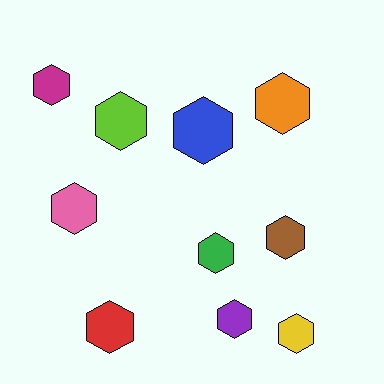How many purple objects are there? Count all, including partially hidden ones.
There is 1 purple object.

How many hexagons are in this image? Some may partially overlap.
There are 10 hexagons.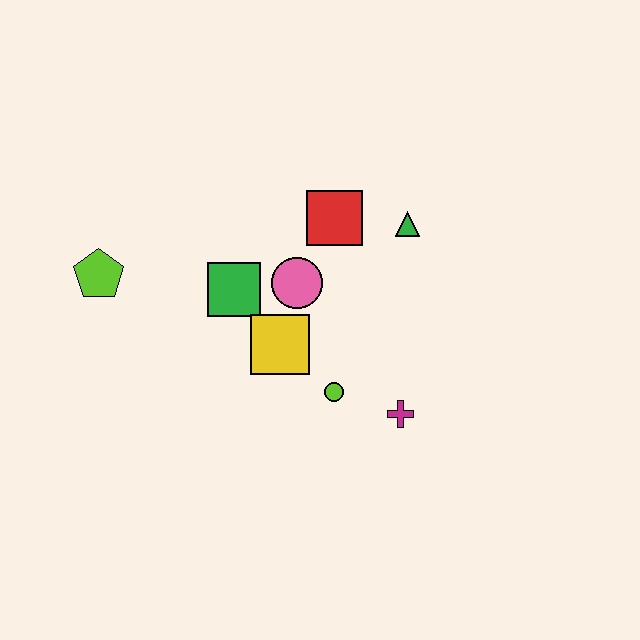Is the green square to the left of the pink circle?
Yes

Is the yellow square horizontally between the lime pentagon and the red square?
Yes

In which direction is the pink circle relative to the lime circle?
The pink circle is above the lime circle.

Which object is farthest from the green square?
The magenta cross is farthest from the green square.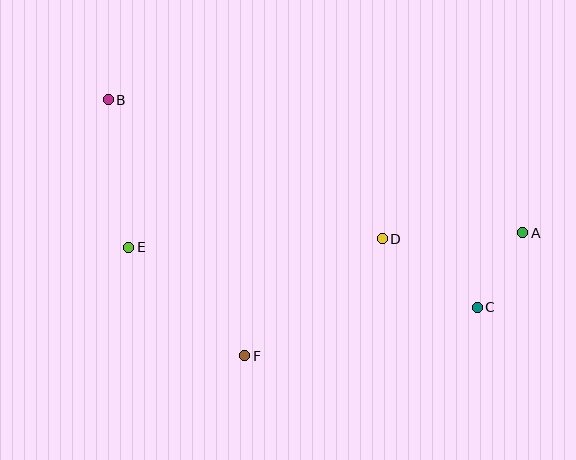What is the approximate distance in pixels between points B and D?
The distance between B and D is approximately 307 pixels.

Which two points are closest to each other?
Points A and C are closest to each other.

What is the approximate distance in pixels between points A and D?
The distance between A and D is approximately 140 pixels.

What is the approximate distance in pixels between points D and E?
The distance between D and E is approximately 254 pixels.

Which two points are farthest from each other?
Points A and B are farthest from each other.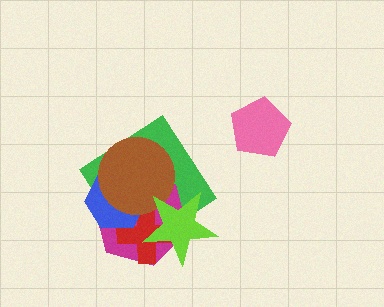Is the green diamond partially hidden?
Yes, it is partially covered by another shape.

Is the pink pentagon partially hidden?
No, no other shape covers it.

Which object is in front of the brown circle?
The lime star is in front of the brown circle.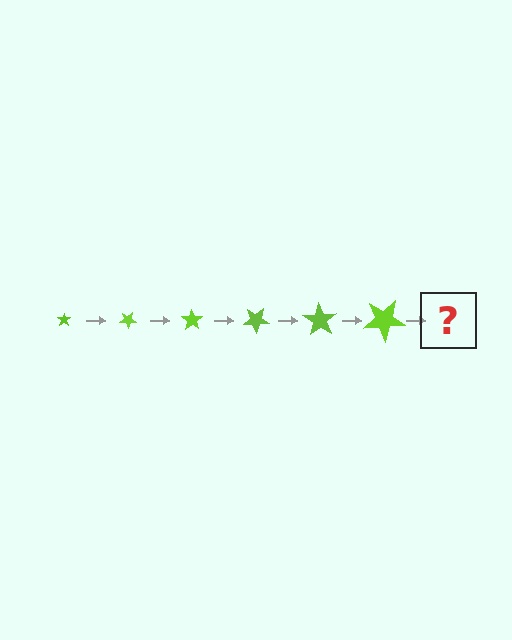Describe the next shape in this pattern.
It should be a star, larger than the previous one and rotated 210 degrees from the start.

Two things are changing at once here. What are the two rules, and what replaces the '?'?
The two rules are that the star grows larger each step and it rotates 35 degrees each step. The '?' should be a star, larger than the previous one and rotated 210 degrees from the start.